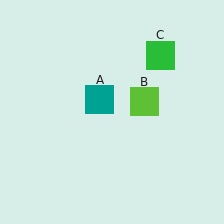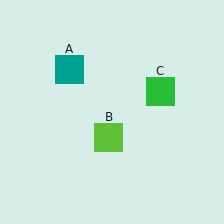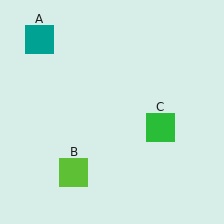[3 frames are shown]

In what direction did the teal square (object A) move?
The teal square (object A) moved up and to the left.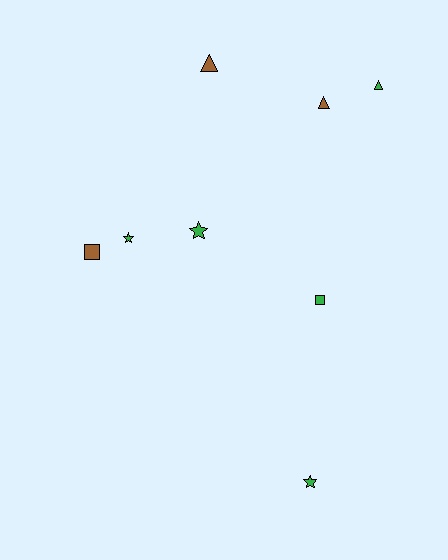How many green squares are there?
There is 1 green square.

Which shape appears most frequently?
Triangle, with 3 objects.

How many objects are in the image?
There are 8 objects.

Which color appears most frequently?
Green, with 5 objects.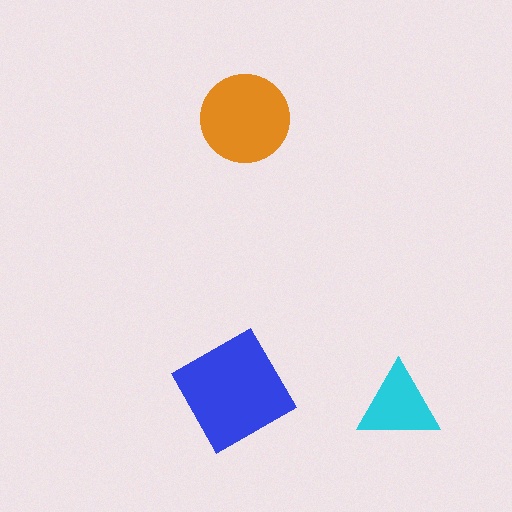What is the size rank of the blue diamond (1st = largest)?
1st.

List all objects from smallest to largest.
The cyan triangle, the orange circle, the blue diamond.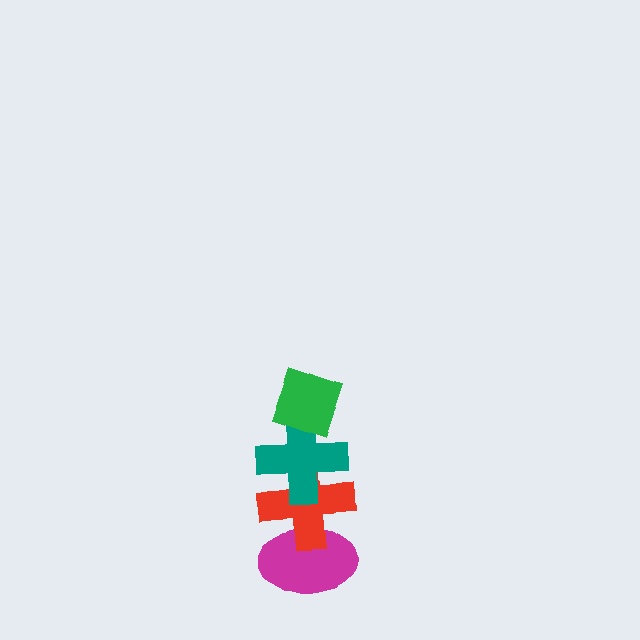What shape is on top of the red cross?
The teal cross is on top of the red cross.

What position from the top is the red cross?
The red cross is 3rd from the top.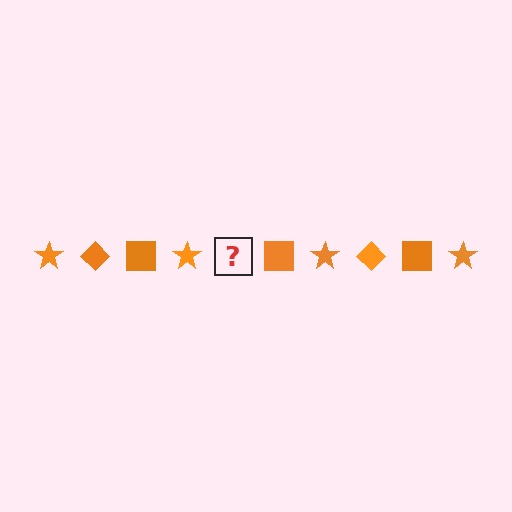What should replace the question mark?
The question mark should be replaced with an orange diamond.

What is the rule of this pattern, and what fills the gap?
The rule is that the pattern cycles through star, diamond, square shapes in orange. The gap should be filled with an orange diamond.